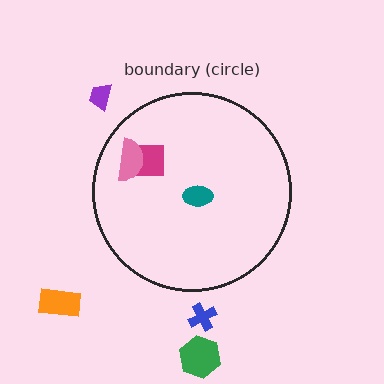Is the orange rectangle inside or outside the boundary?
Outside.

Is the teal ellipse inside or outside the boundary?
Inside.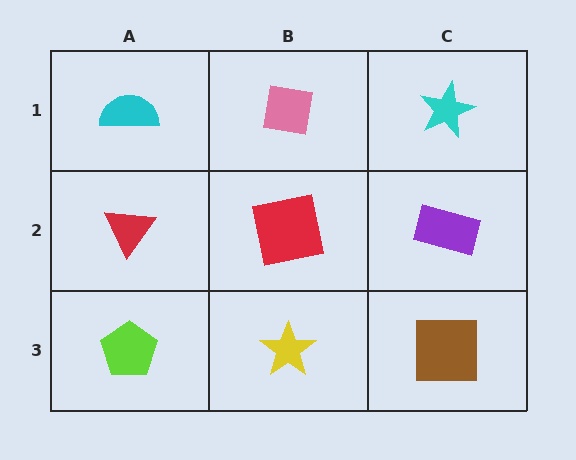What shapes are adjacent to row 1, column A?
A red triangle (row 2, column A), a pink square (row 1, column B).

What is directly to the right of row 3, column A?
A yellow star.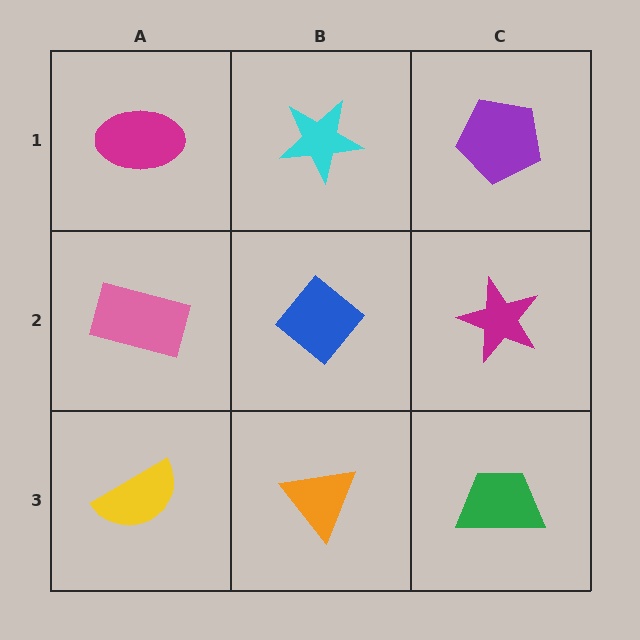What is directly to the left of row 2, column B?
A pink rectangle.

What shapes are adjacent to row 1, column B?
A blue diamond (row 2, column B), a magenta ellipse (row 1, column A), a purple pentagon (row 1, column C).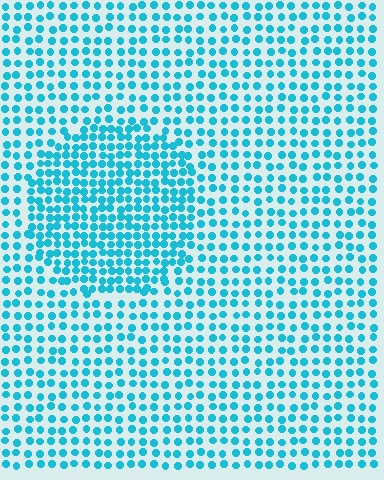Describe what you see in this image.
The image contains small cyan elements arranged at two different densities. A circle-shaped region is visible where the elements are more densely packed than the surrounding area.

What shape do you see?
I see a circle.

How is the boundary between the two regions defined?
The boundary is defined by a change in element density (approximately 1.7x ratio). All elements are the same color, size, and shape.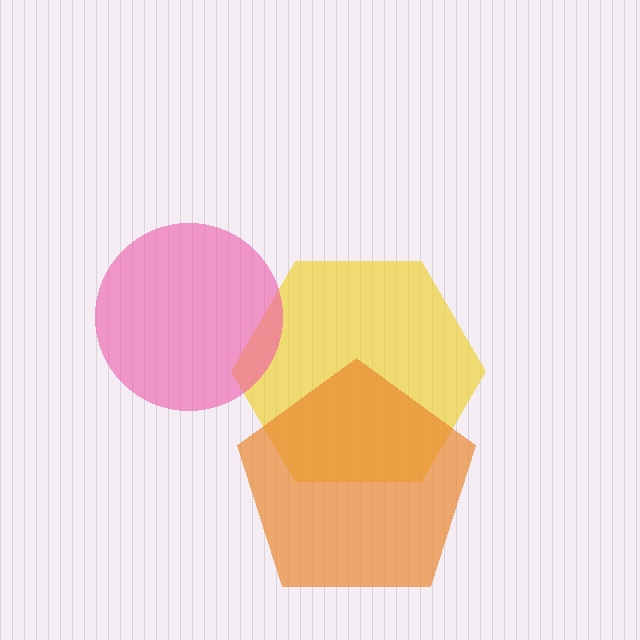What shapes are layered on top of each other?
The layered shapes are: a yellow hexagon, an orange pentagon, a pink circle.